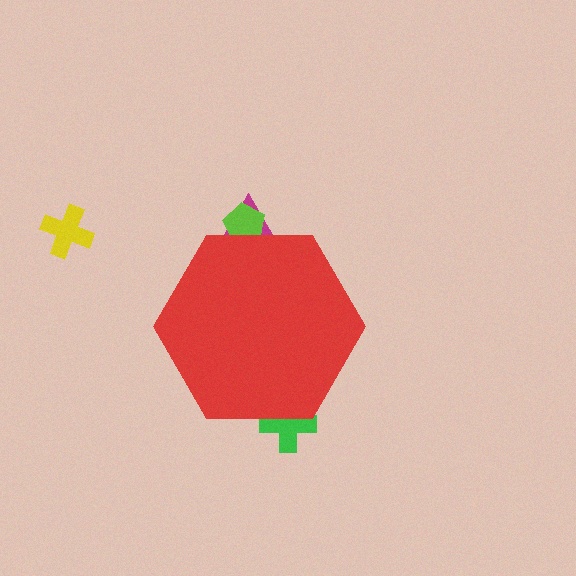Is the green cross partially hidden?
Yes, the green cross is partially hidden behind the red hexagon.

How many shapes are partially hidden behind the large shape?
3 shapes are partially hidden.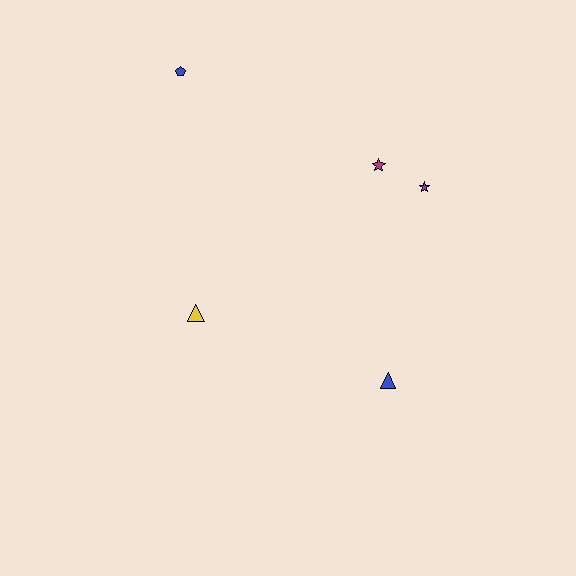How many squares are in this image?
There are no squares.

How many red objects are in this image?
There are no red objects.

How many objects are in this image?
There are 5 objects.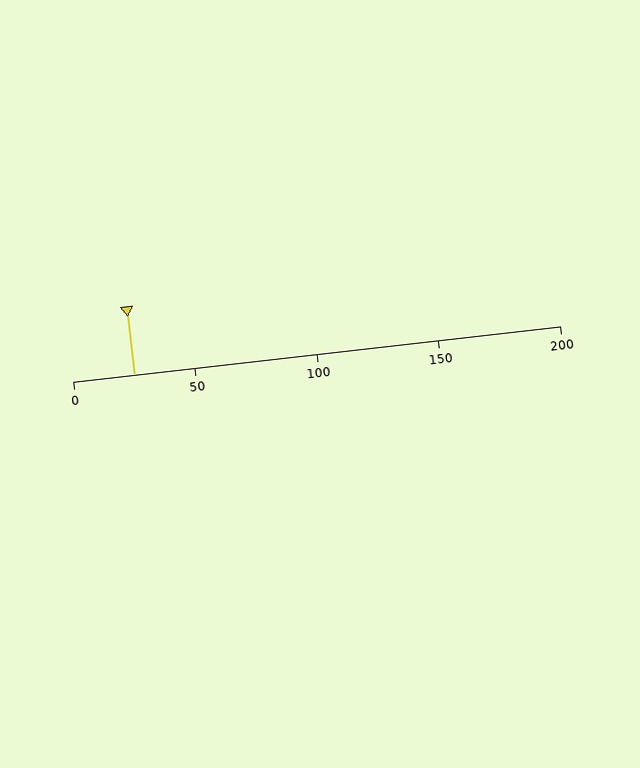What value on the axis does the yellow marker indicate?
The marker indicates approximately 25.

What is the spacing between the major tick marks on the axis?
The major ticks are spaced 50 apart.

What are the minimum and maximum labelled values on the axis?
The axis runs from 0 to 200.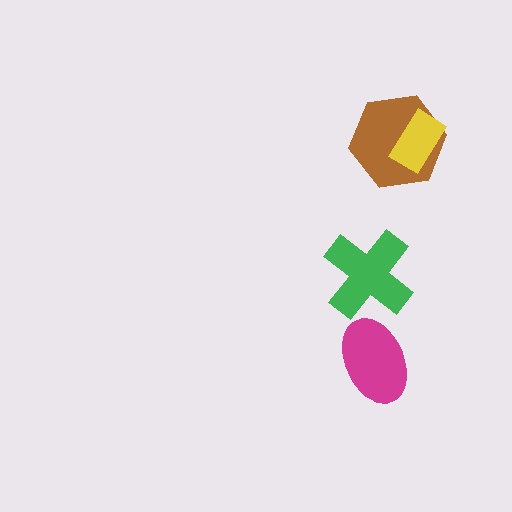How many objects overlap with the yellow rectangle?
1 object overlaps with the yellow rectangle.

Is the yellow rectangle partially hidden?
No, no other shape covers it.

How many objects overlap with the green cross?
0 objects overlap with the green cross.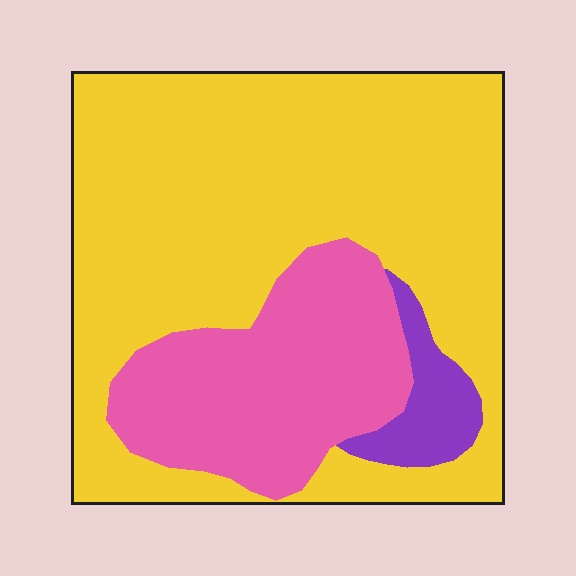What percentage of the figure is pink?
Pink takes up about one quarter (1/4) of the figure.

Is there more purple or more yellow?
Yellow.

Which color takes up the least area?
Purple, at roughly 5%.